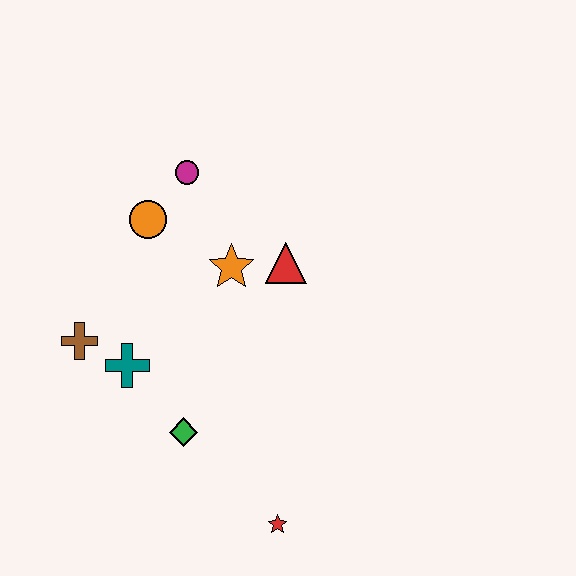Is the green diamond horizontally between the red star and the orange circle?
Yes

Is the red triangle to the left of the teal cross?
No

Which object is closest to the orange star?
The red triangle is closest to the orange star.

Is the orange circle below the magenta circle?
Yes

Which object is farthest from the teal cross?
The red star is farthest from the teal cross.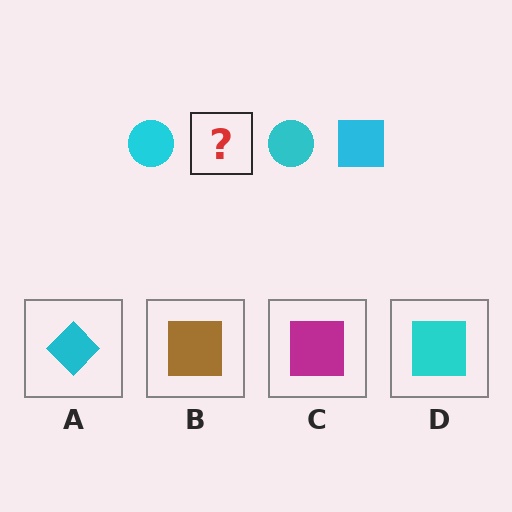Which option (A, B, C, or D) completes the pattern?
D.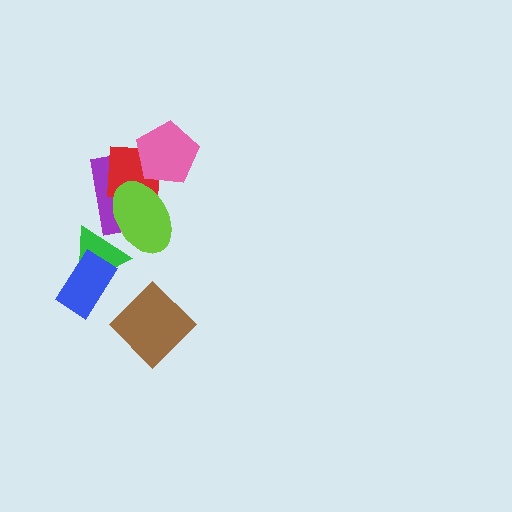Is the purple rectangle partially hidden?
Yes, it is partially covered by another shape.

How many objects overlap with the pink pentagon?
2 objects overlap with the pink pentagon.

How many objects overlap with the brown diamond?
0 objects overlap with the brown diamond.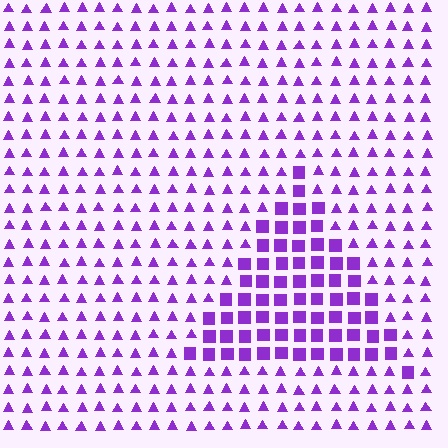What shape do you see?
I see a triangle.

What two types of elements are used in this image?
The image uses squares inside the triangle region and triangles outside it.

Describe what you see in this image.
The image is filled with small purple elements arranged in a uniform grid. A triangle-shaped region contains squares, while the surrounding area contains triangles. The boundary is defined purely by the change in element shape.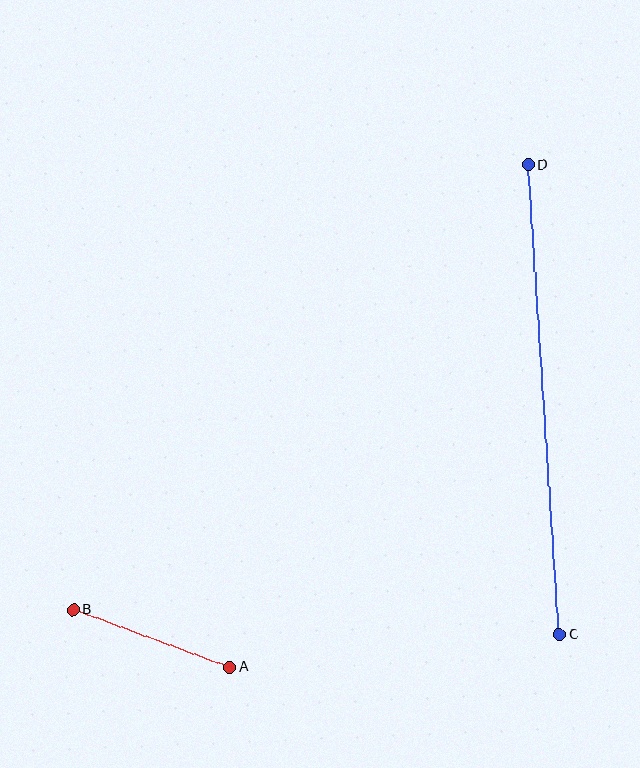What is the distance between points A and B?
The distance is approximately 167 pixels.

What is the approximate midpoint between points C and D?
The midpoint is at approximately (544, 399) pixels.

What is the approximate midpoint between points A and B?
The midpoint is at approximately (151, 638) pixels.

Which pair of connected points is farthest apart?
Points C and D are farthest apart.